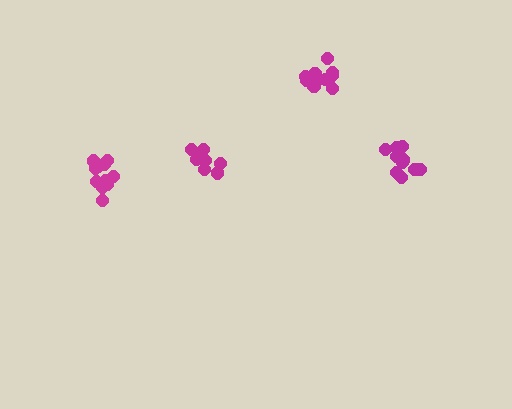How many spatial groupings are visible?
There are 4 spatial groupings.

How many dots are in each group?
Group 1: 11 dots, Group 2: 8 dots, Group 3: 13 dots, Group 4: 11 dots (43 total).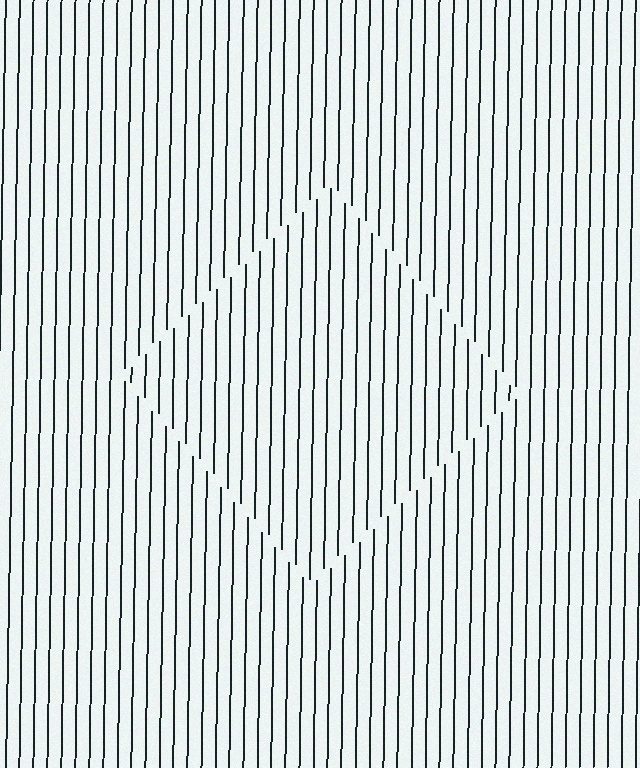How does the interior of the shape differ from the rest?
The interior of the shape contains the same grating, shifted by half a period — the contour is defined by the phase discontinuity where line-ends from the inner and outer gratings abut.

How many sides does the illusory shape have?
4 sides — the line-ends trace a square.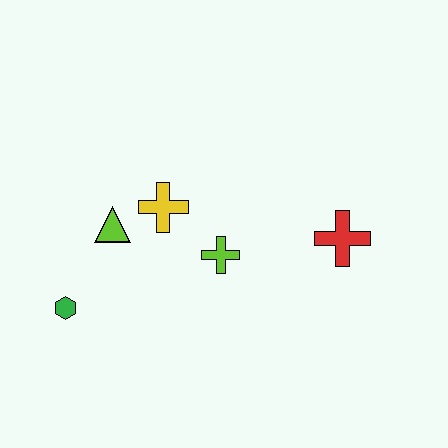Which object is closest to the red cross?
The lime cross is closest to the red cross.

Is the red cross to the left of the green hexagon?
No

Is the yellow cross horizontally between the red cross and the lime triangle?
Yes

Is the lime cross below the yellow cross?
Yes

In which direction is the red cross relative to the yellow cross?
The red cross is to the right of the yellow cross.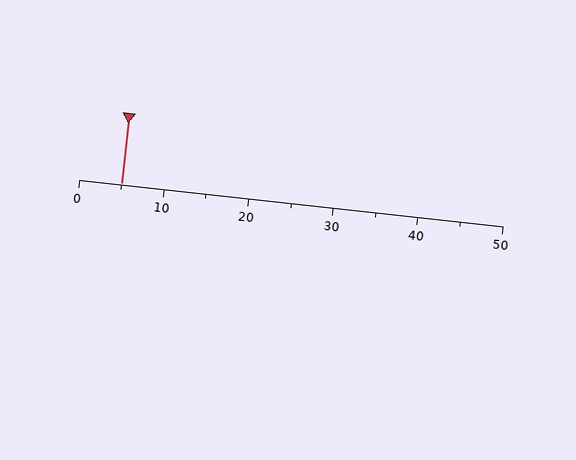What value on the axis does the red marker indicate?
The marker indicates approximately 5.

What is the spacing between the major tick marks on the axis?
The major ticks are spaced 10 apart.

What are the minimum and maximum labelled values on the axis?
The axis runs from 0 to 50.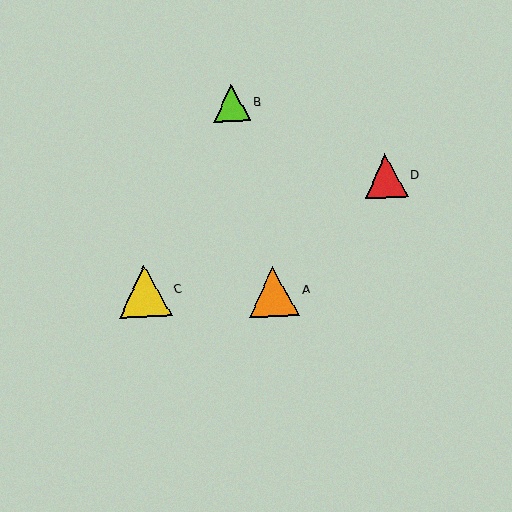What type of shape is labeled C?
Shape C is a yellow triangle.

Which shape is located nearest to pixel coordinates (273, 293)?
The orange triangle (labeled A) at (273, 292) is nearest to that location.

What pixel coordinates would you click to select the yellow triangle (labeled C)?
Click at (145, 291) to select the yellow triangle C.